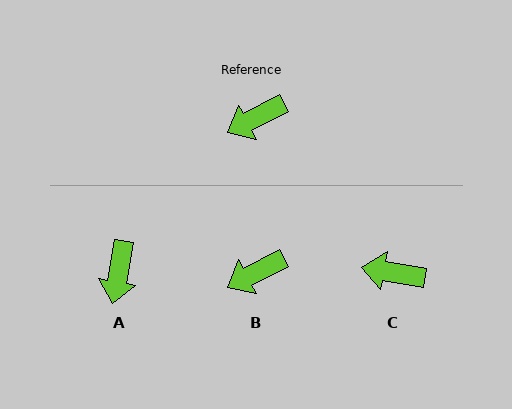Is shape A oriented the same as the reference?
No, it is off by about 52 degrees.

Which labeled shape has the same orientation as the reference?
B.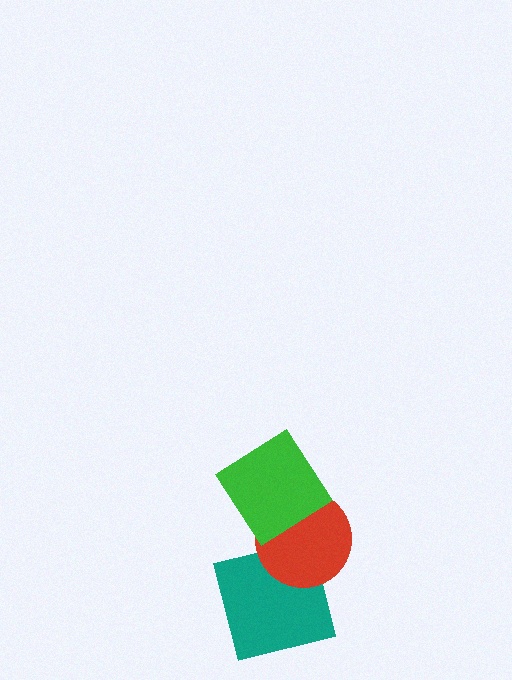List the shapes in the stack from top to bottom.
From top to bottom: the green diamond, the red circle, the teal square.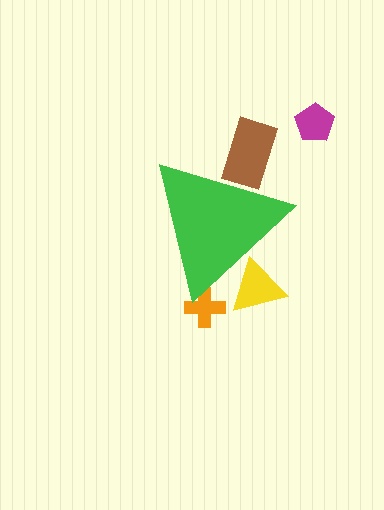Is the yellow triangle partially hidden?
Yes, the yellow triangle is partially hidden behind the green triangle.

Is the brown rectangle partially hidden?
Yes, the brown rectangle is partially hidden behind the green triangle.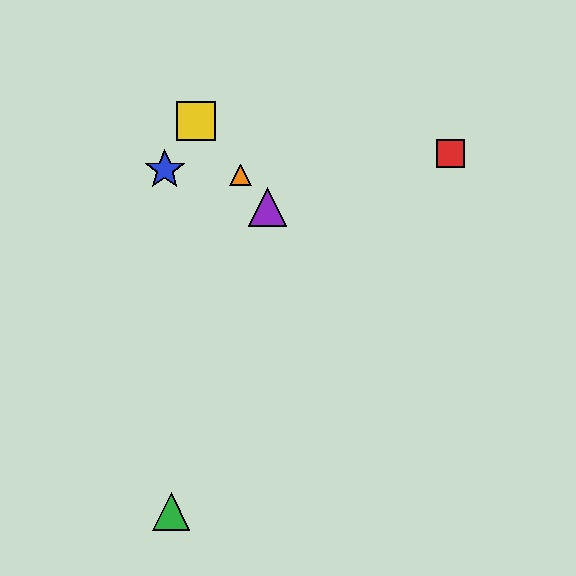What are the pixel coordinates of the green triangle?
The green triangle is at (171, 512).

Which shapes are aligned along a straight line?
The yellow square, the purple triangle, the orange triangle are aligned along a straight line.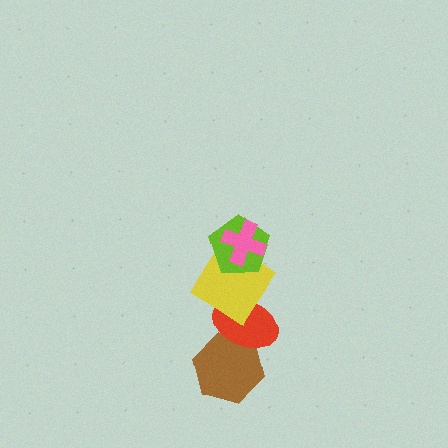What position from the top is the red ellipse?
The red ellipse is 4th from the top.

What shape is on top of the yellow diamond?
The lime pentagon is on top of the yellow diamond.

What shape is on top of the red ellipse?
The yellow diamond is on top of the red ellipse.